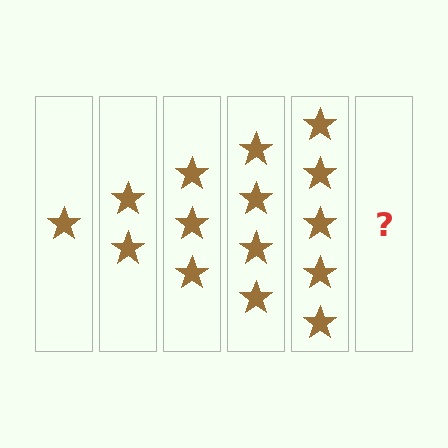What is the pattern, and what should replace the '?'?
The pattern is that each step adds one more star. The '?' should be 6 stars.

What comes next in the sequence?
The next element should be 6 stars.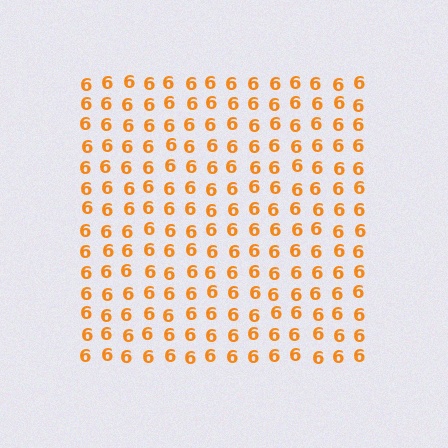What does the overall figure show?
The overall figure shows a square.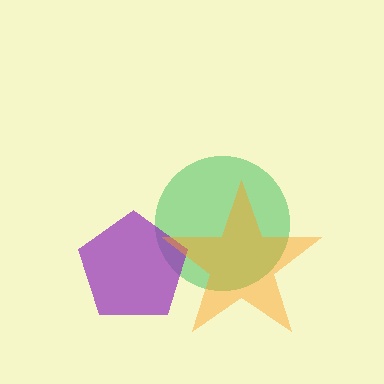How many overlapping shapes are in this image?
There are 3 overlapping shapes in the image.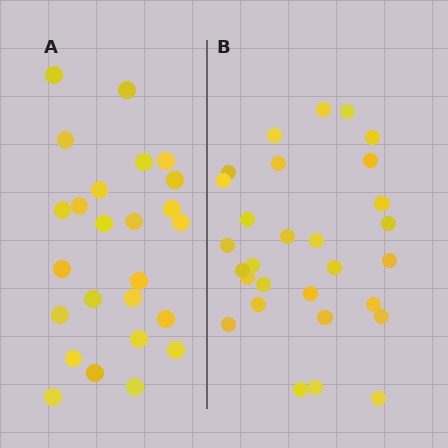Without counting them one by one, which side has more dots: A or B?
Region B (the right region) has more dots.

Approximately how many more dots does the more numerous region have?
Region B has about 4 more dots than region A.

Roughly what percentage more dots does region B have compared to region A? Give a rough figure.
About 15% more.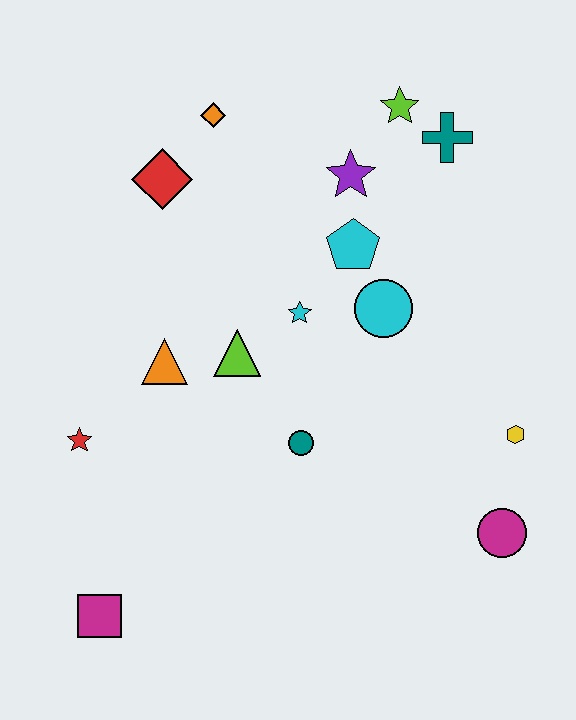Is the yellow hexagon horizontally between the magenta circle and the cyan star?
No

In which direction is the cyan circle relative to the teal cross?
The cyan circle is below the teal cross.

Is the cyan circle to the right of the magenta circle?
No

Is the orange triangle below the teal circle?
No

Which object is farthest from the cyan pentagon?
The magenta square is farthest from the cyan pentagon.